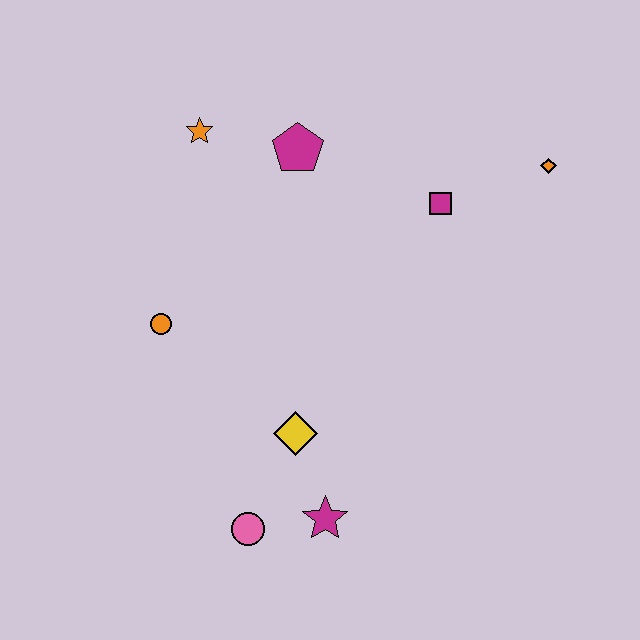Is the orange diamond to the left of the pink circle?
No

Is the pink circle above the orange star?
No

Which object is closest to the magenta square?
The orange diamond is closest to the magenta square.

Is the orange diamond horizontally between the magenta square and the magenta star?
No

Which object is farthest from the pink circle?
The orange diamond is farthest from the pink circle.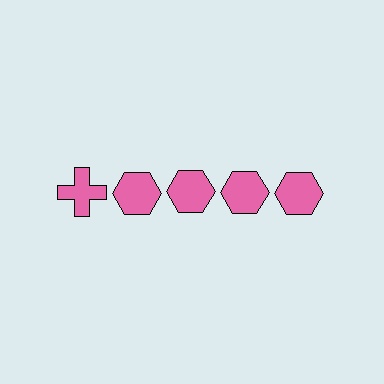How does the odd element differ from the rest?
It has a different shape: cross instead of hexagon.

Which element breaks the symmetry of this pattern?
The pink cross in the top row, leftmost column breaks the symmetry. All other shapes are pink hexagons.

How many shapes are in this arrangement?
There are 5 shapes arranged in a grid pattern.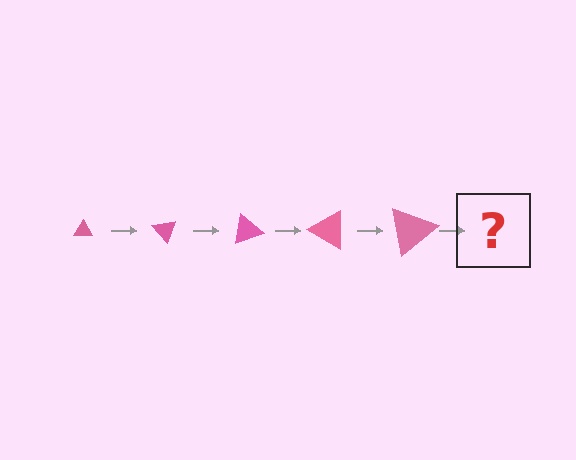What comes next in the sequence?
The next element should be a triangle, larger than the previous one and rotated 250 degrees from the start.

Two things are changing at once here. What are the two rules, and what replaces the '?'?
The two rules are that the triangle grows larger each step and it rotates 50 degrees each step. The '?' should be a triangle, larger than the previous one and rotated 250 degrees from the start.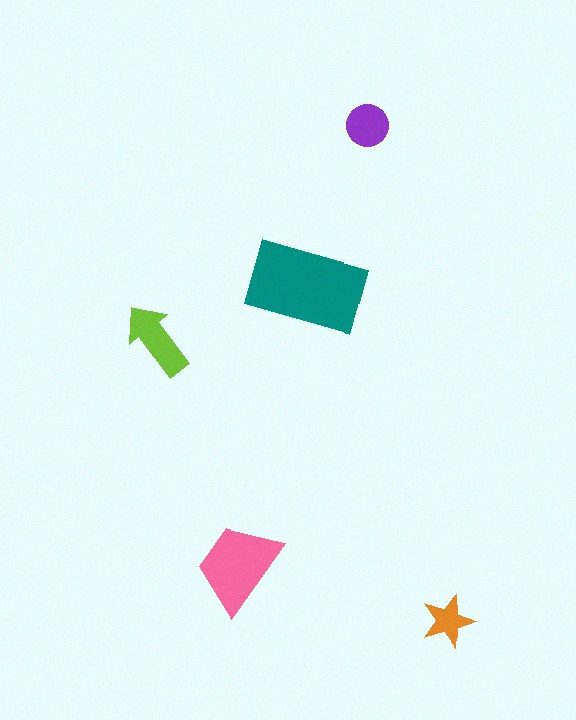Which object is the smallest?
The orange star.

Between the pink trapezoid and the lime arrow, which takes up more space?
The pink trapezoid.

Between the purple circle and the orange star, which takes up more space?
The purple circle.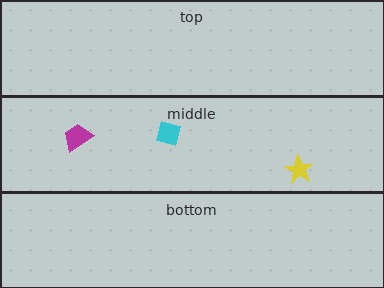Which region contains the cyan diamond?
The middle region.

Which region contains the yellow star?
The middle region.